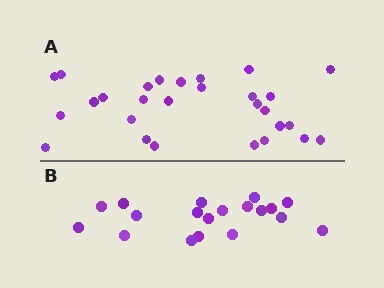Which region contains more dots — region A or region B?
Region A (the top region) has more dots.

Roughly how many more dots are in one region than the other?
Region A has roughly 8 or so more dots than region B.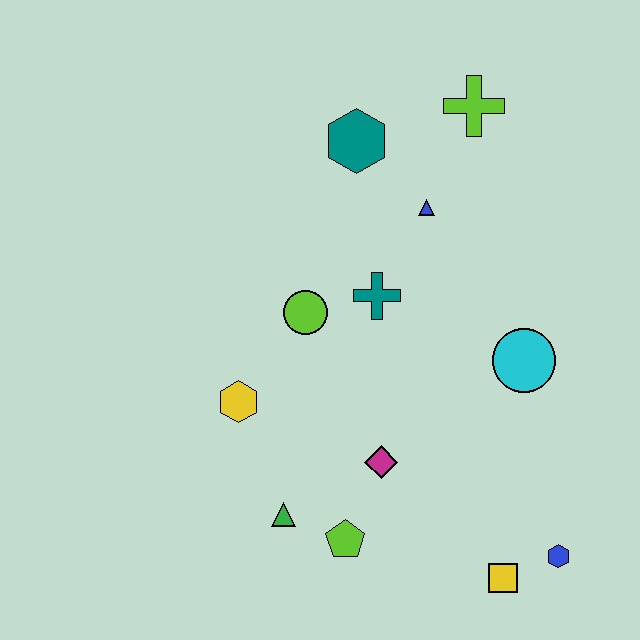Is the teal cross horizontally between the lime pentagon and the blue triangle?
Yes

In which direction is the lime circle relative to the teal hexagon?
The lime circle is below the teal hexagon.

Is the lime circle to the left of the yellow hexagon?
No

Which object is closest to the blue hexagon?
The yellow square is closest to the blue hexagon.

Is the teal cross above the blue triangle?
No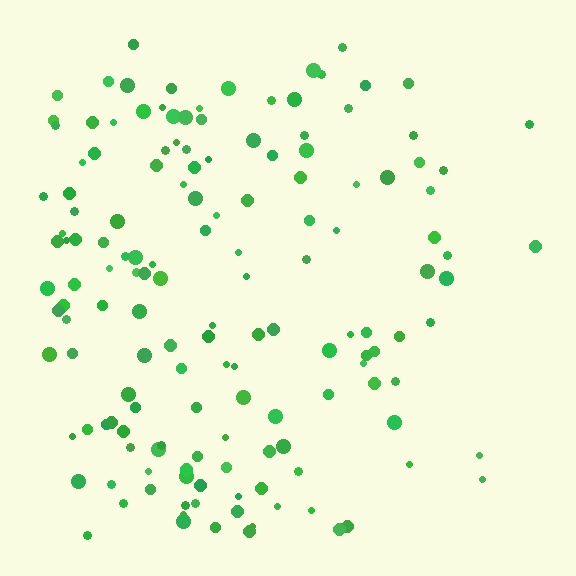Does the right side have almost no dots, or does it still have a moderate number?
Still a moderate number, just noticeably fewer than the left.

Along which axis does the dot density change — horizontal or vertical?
Horizontal.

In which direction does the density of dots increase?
From right to left, with the left side densest.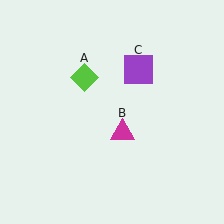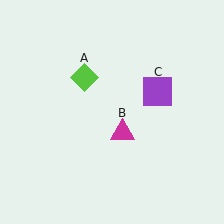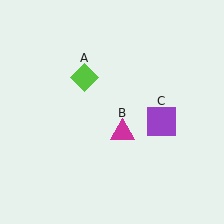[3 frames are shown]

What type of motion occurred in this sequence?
The purple square (object C) rotated clockwise around the center of the scene.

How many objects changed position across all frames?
1 object changed position: purple square (object C).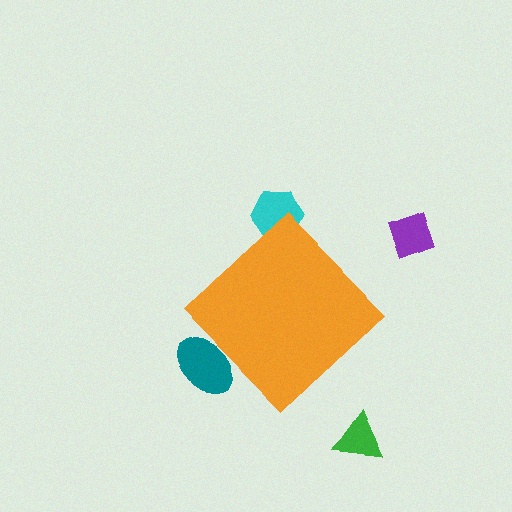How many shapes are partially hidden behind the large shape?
2 shapes are partially hidden.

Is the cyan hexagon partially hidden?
Yes, the cyan hexagon is partially hidden behind the orange diamond.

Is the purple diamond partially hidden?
No, the purple diamond is fully visible.